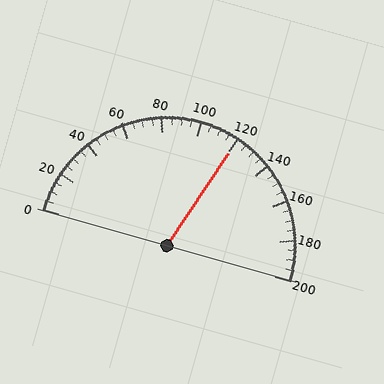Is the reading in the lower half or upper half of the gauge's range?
The reading is in the upper half of the range (0 to 200).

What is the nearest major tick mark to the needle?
The nearest major tick mark is 120.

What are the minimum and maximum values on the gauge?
The gauge ranges from 0 to 200.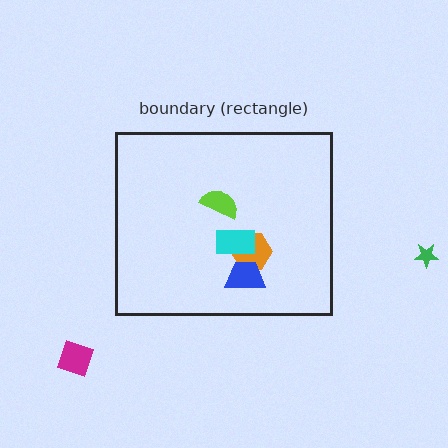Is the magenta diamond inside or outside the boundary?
Outside.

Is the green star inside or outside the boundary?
Outside.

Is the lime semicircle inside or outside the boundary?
Inside.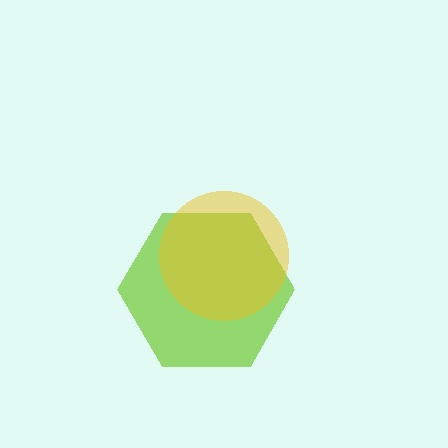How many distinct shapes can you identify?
There are 2 distinct shapes: a lime hexagon, a yellow circle.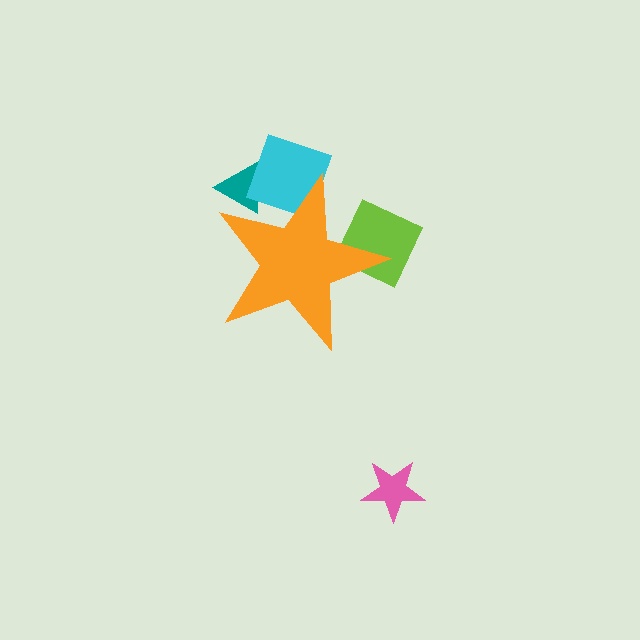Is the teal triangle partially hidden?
Yes, the teal triangle is partially hidden behind the orange star.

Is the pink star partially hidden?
No, the pink star is fully visible.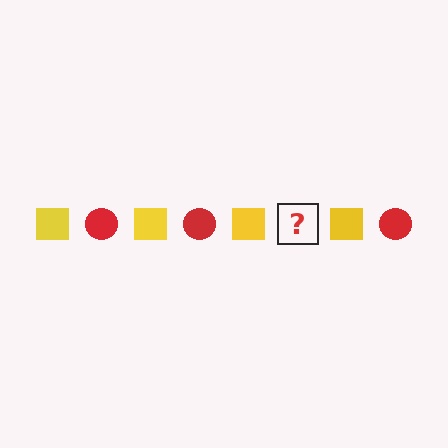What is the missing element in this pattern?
The missing element is a red circle.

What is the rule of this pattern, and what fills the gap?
The rule is that the pattern alternates between yellow square and red circle. The gap should be filled with a red circle.